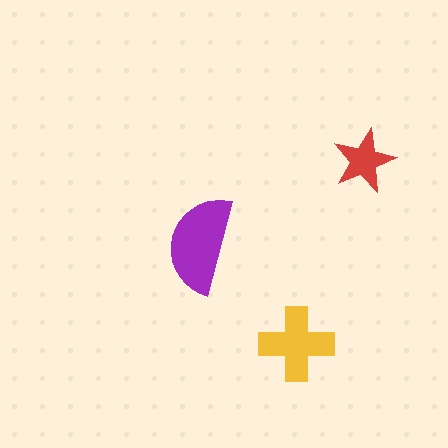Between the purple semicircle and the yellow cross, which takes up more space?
The purple semicircle.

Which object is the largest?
The purple semicircle.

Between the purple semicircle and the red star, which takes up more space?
The purple semicircle.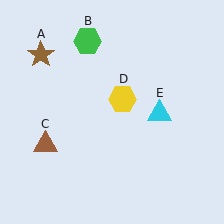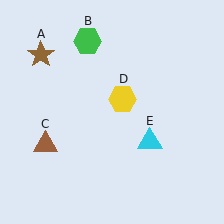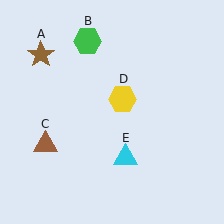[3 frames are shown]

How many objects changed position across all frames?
1 object changed position: cyan triangle (object E).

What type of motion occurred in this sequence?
The cyan triangle (object E) rotated clockwise around the center of the scene.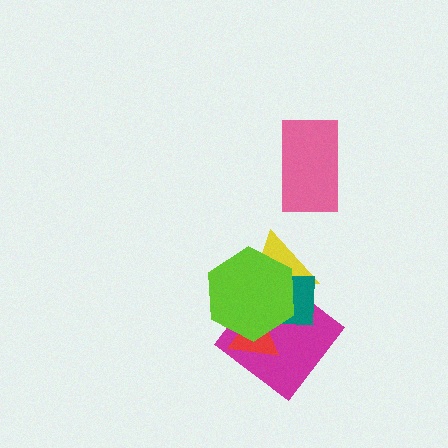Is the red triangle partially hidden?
Yes, it is partially covered by another shape.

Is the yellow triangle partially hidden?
Yes, it is partially covered by another shape.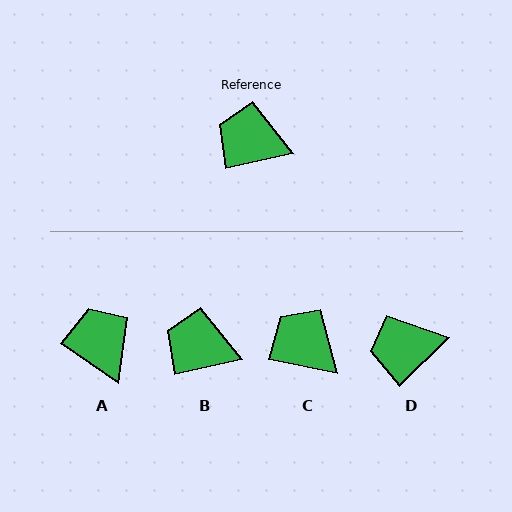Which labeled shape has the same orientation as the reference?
B.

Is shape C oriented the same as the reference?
No, it is off by about 24 degrees.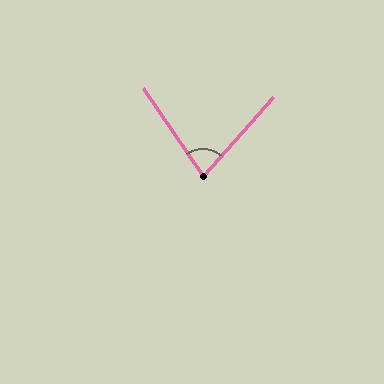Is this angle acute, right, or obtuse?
It is acute.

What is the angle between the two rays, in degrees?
Approximately 76 degrees.